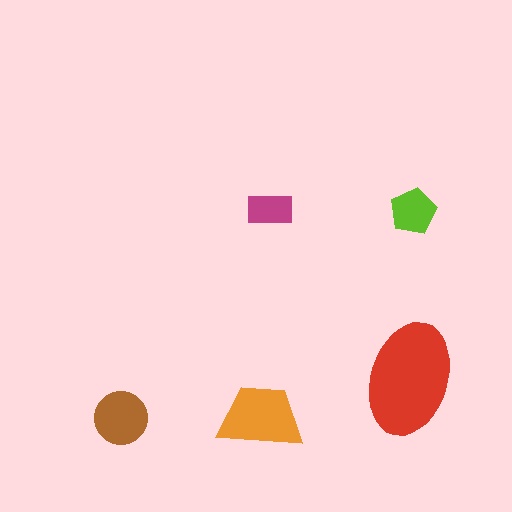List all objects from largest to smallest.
The red ellipse, the orange trapezoid, the brown circle, the lime pentagon, the magenta rectangle.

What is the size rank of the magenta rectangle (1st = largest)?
5th.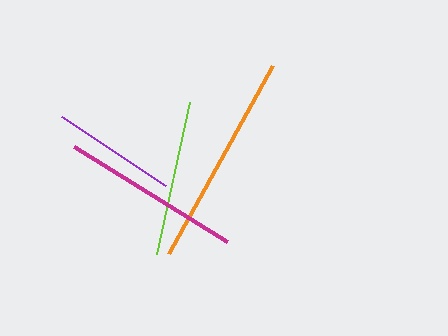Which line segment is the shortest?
The purple line is the shortest at approximately 125 pixels.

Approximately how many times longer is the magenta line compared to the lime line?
The magenta line is approximately 1.2 times the length of the lime line.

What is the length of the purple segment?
The purple segment is approximately 125 pixels long.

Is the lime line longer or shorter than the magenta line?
The magenta line is longer than the lime line.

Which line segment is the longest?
The orange line is the longest at approximately 214 pixels.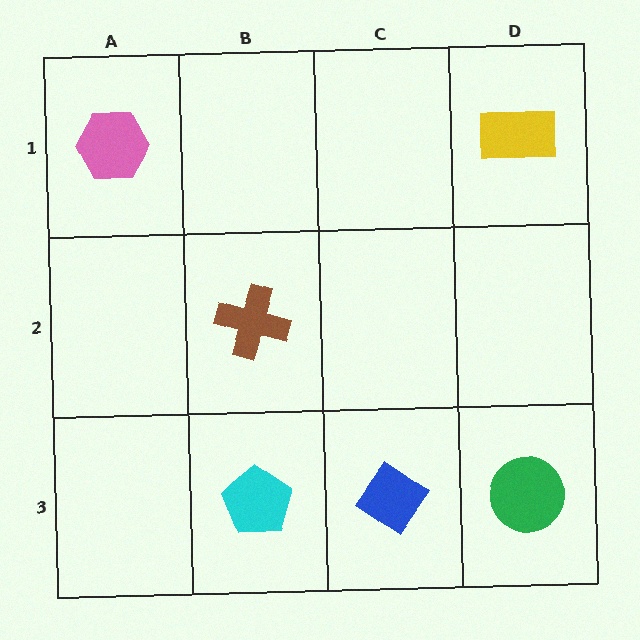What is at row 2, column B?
A brown cross.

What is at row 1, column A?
A pink hexagon.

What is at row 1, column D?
A yellow rectangle.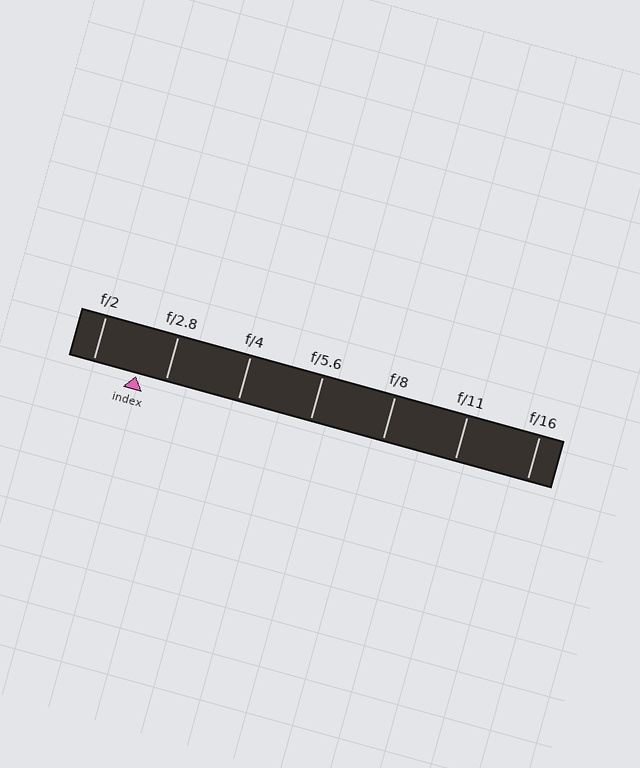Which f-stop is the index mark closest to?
The index mark is closest to f/2.8.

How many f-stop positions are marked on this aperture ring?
There are 7 f-stop positions marked.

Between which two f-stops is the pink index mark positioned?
The index mark is between f/2 and f/2.8.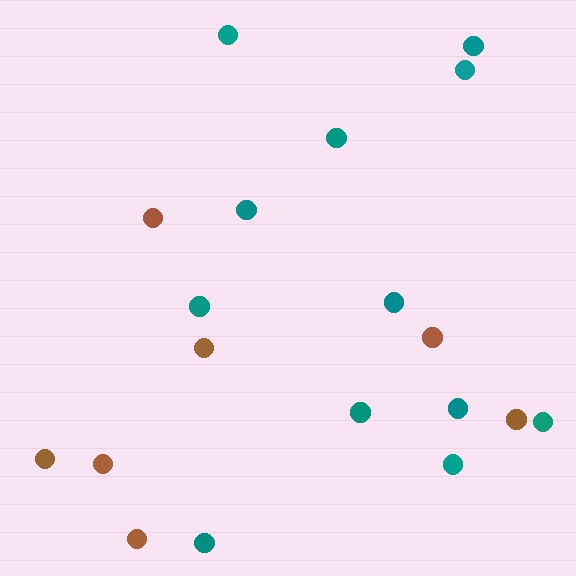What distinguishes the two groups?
There are 2 groups: one group of teal circles (12) and one group of brown circles (7).